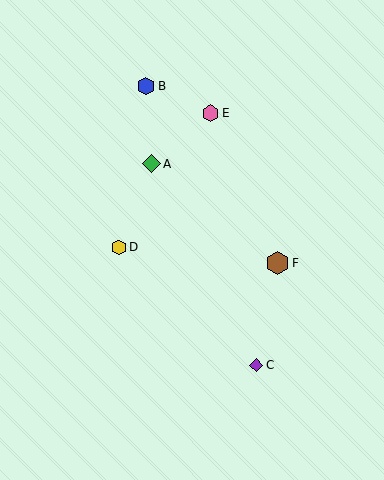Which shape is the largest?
The brown hexagon (labeled F) is the largest.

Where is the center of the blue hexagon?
The center of the blue hexagon is at (146, 86).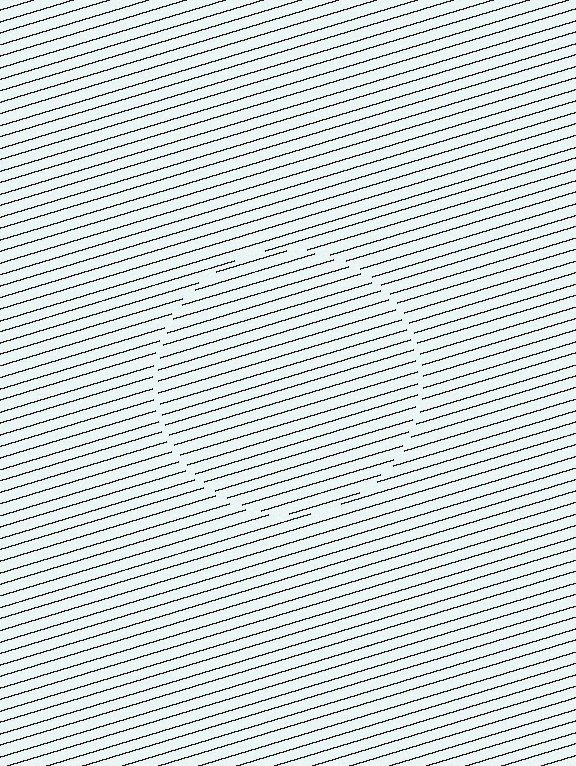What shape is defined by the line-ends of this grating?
An illusory circle. The interior of the shape contains the same grating, shifted by half a period — the contour is defined by the phase discontinuity where line-ends from the inner and outer gratings abut.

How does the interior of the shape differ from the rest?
The interior of the shape contains the same grating, shifted by half a period — the contour is defined by the phase discontinuity where line-ends from the inner and outer gratings abut.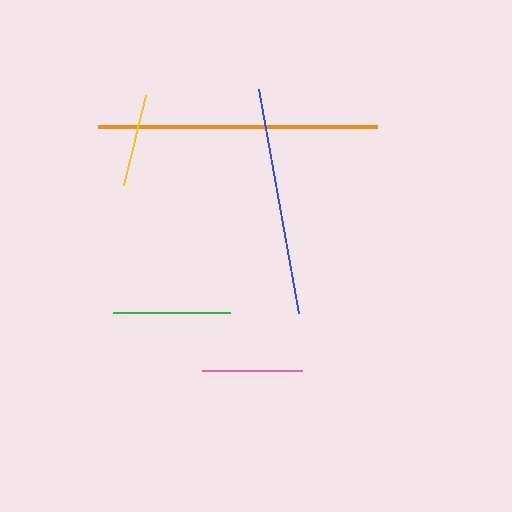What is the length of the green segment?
The green segment is approximately 117 pixels long.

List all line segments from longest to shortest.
From longest to shortest: orange, blue, green, pink, yellow.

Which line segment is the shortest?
The yellow line is the shortest at approximately 92 pixels.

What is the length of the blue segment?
The blue segment is approximately 228 pixels long.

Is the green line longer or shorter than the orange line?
The orange line is longer than the green line.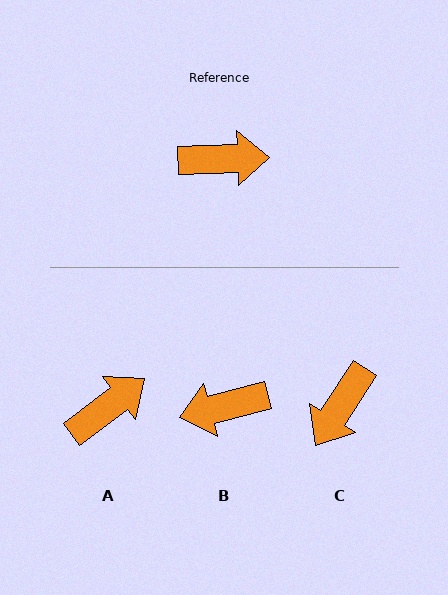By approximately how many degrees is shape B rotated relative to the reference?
Approximately 167 degrees clockwise.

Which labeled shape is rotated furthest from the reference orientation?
B, about 167 degrees away.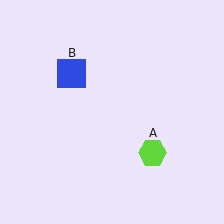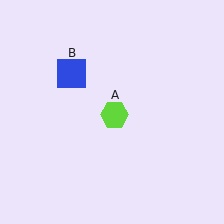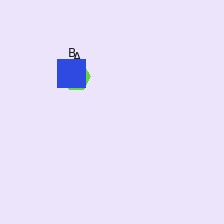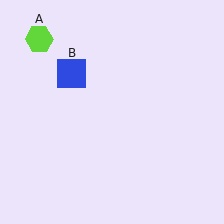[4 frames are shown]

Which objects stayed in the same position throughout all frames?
Blue square (object B) remained stationary.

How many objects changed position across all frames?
1 object changed position: lime hexagon (object A).